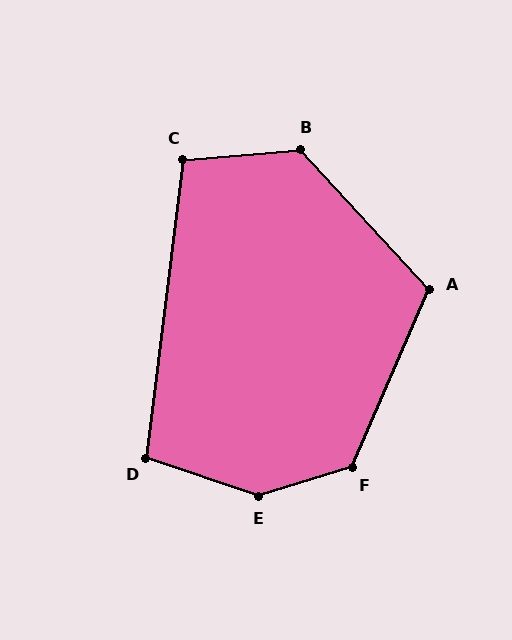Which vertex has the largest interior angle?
E, at approximately 144 degrees.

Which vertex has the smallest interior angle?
D, at approximately 102 degrees.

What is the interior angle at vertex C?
Approximately 102 degrees (obtuse).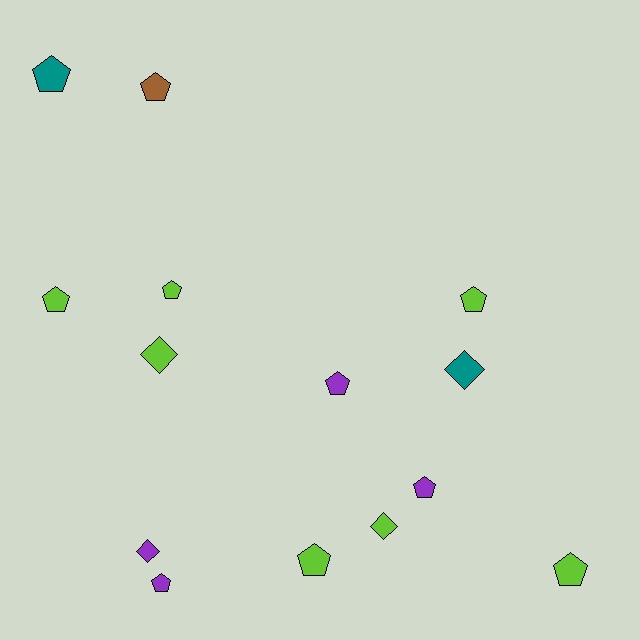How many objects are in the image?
There are 14 objects.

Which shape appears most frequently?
Pentagon, with 10 objects.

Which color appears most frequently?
Lime, with 7 objects.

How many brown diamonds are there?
There are no brown diamonds.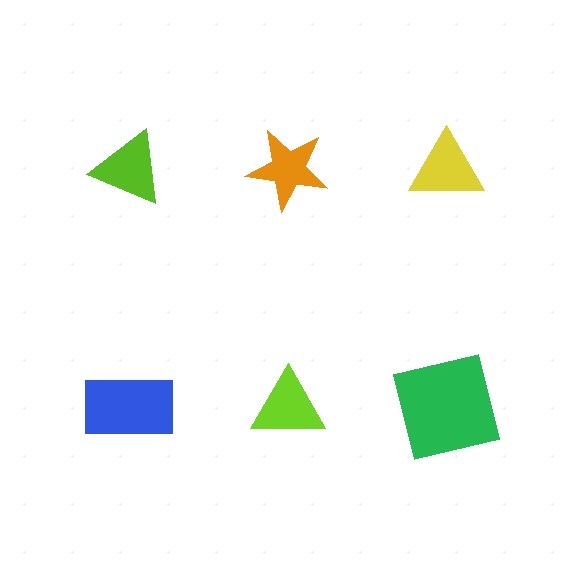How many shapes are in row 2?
3 shapes.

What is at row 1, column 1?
A lime triangle.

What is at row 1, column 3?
A yellow triangle.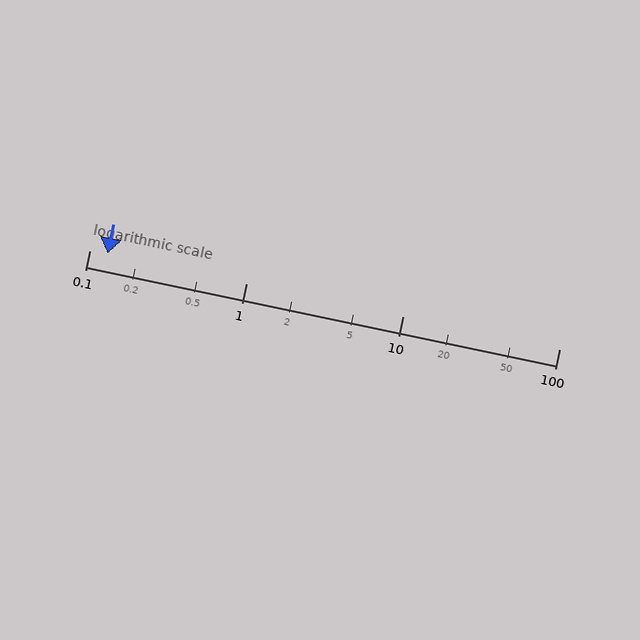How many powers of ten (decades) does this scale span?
The scale spans 3 decades, from 0.1 to 100.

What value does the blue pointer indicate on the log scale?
The pointer indicates approximately 0.13.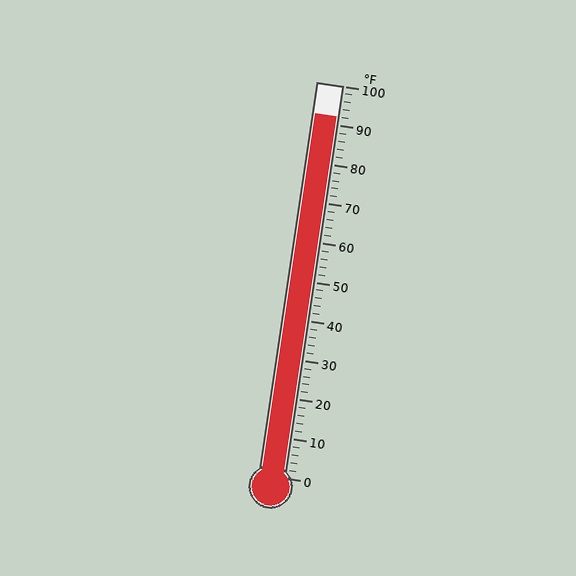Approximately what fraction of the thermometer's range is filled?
The thermometer is filled to approximately 90% of its range.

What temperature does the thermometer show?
The thermometer shows approximately 92°F.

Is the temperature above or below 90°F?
The temperature is above 90°F.